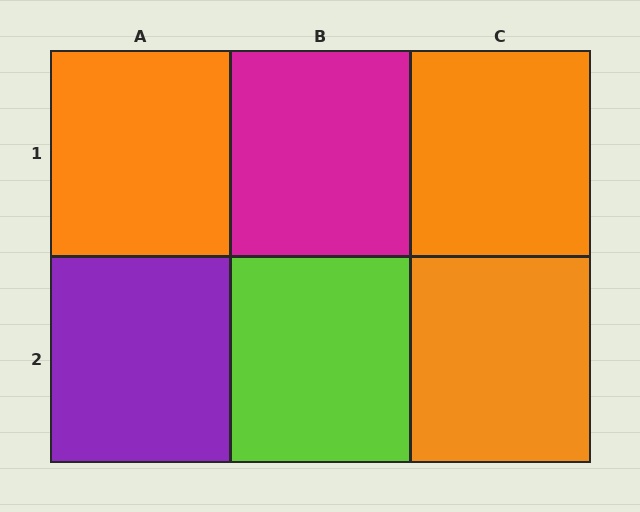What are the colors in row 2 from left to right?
Purple, lime, orange.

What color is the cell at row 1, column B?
Magenta.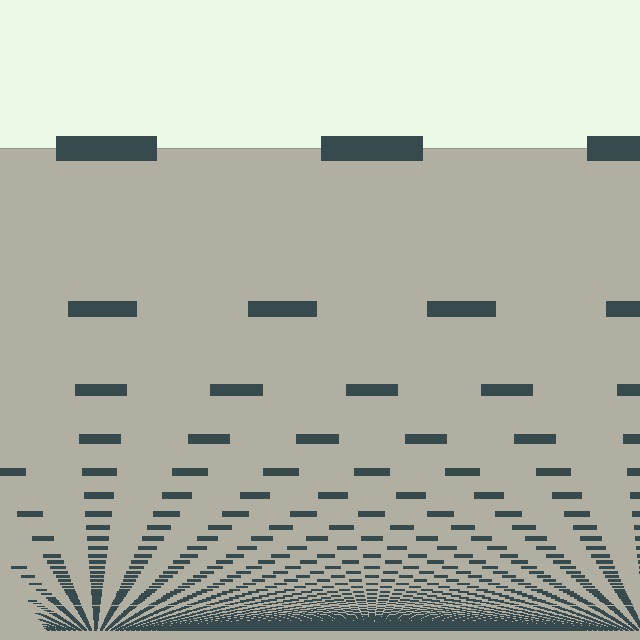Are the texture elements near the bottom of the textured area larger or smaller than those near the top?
Smaller. The gradient is inverted — elements near the bottom are smaller and denser.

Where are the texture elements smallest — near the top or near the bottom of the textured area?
Near the bottom.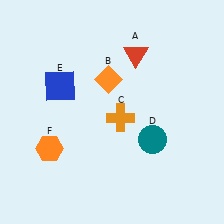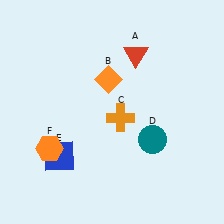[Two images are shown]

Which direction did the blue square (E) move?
The blue square (E) moved down.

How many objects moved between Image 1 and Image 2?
1 object moved between the two images.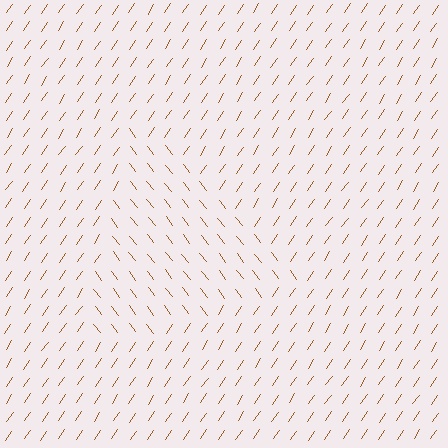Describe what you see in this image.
The image is filled with small brown line segments. A triangle region in the image has lines oriented differently from the surrounding lines, creating a visible texture boundary.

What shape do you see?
I see a triangle.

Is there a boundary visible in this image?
Yes, there is a texture boundary formed by a change in line orientation.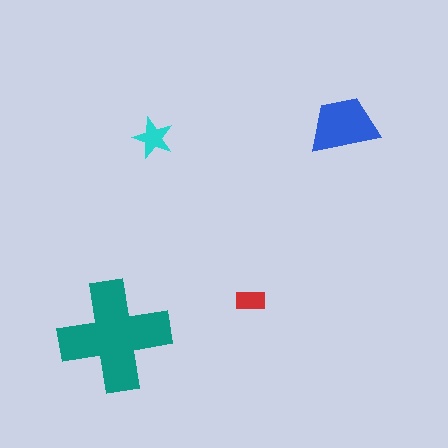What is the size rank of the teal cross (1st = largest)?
1st.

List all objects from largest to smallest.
The teal cross, the blue trapezoid, the cyan star, the red rectangle.